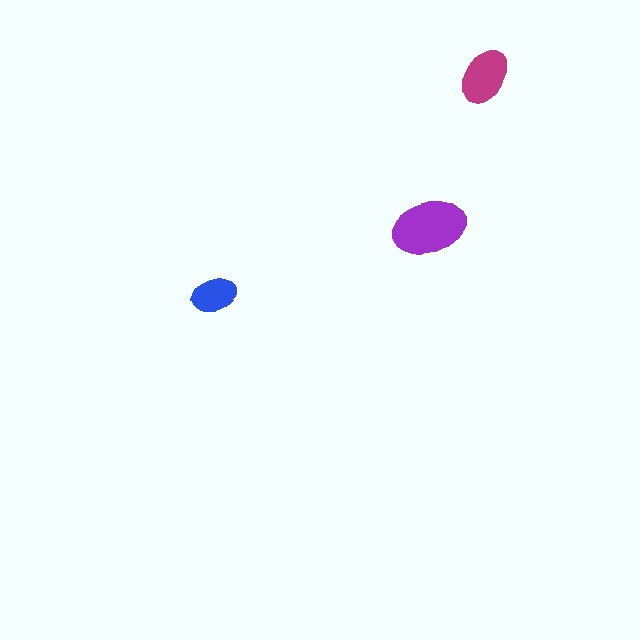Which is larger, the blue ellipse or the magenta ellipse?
The magenta one.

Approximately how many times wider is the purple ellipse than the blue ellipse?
About 1.5 times wider.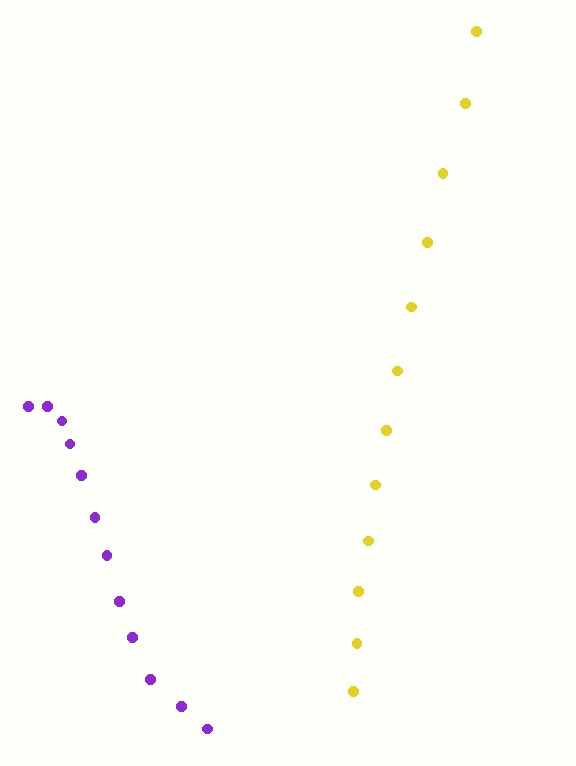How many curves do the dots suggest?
There are 2 distinct paths.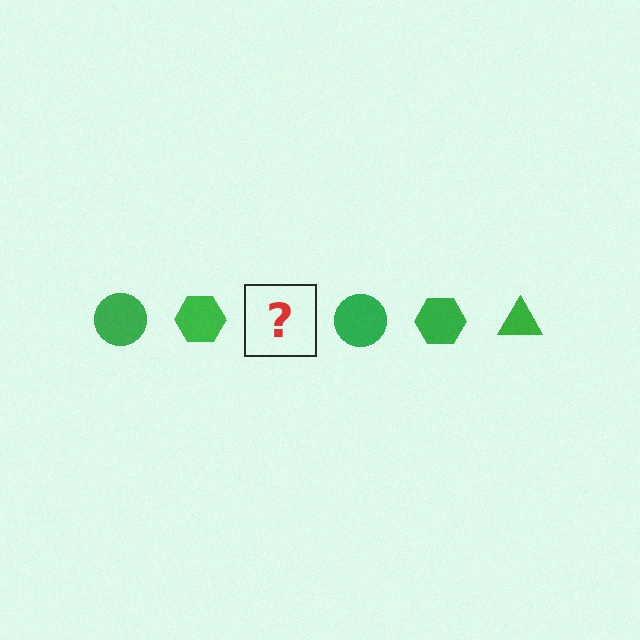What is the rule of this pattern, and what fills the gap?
The rule is that the pattern cycles through circle, hexagon, triangle shapes in green. The gap should be filled with a green triangle.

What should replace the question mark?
The question mark should be replaced with a green triangle.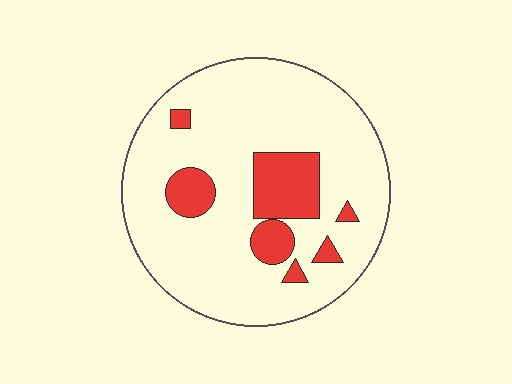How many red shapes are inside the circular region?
7.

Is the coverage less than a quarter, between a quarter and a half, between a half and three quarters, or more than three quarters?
Less than a quarter.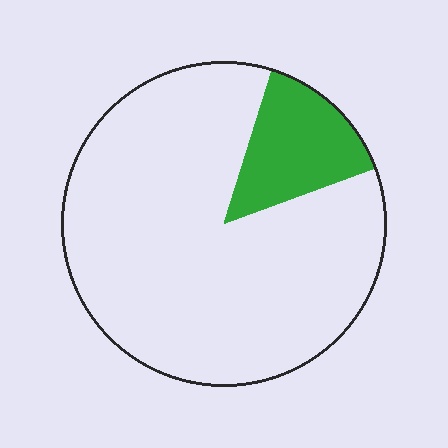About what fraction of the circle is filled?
About one sixth (1/6).